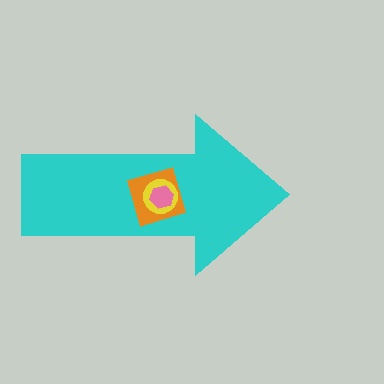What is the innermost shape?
The pink hexagon.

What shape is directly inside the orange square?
The yellow circle.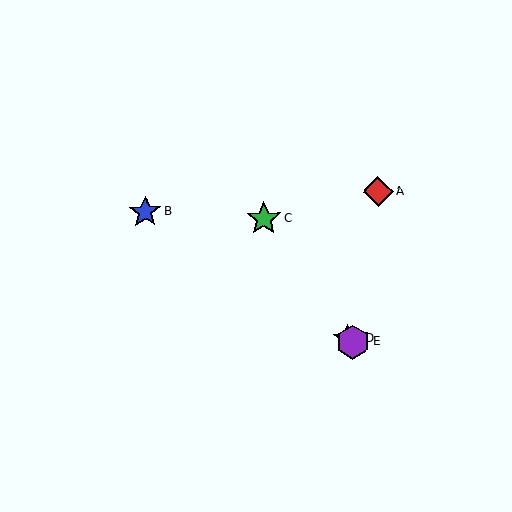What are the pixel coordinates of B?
Object B is at (145, 212).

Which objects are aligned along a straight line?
Objects B, D, E are aligned along a straight line.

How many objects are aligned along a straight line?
3 objects (B, D, E) are aligned along a straight line.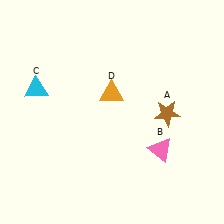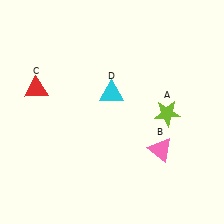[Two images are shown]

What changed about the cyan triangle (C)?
In Image 1, C is cyan. In Image 2, it changed to red.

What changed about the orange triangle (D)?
In Image 1, D is orange. In Image 2, it changed to cyan.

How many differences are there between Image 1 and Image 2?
There are 3 differences between the two images.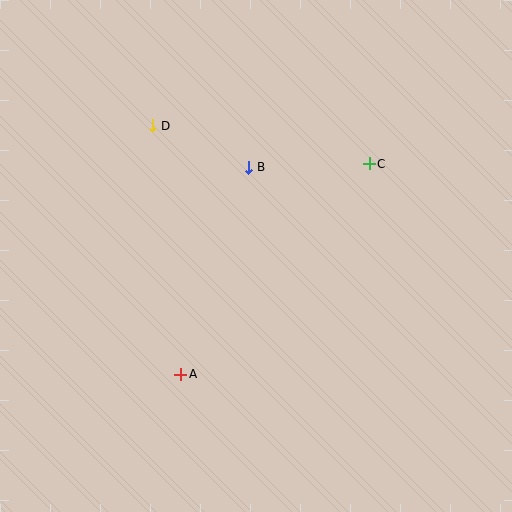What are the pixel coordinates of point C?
Point C is at (369, 164).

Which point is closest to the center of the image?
Point B at (249, 167) is closest to the center.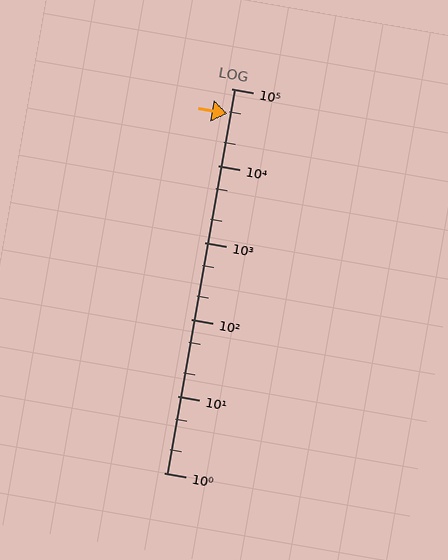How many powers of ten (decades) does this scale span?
The scale spans 5 decades, from 1 to 100000.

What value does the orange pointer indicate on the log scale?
The pointer indicates approximately 47000.